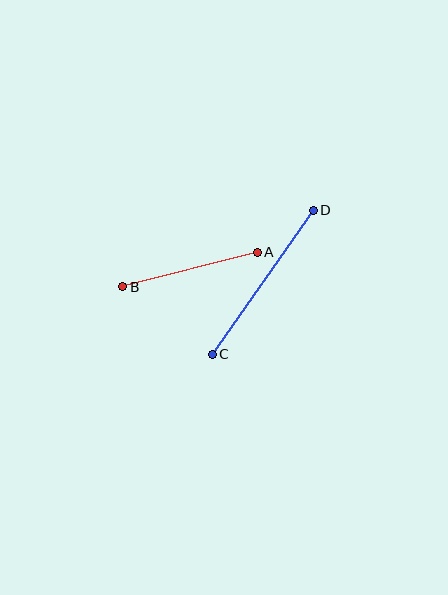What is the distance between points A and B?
The distance is approximately 139 pixels.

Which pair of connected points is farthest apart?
Points C and D are farthest apart.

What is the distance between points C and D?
The distance is approximately 176 pixels.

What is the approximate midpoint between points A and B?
The midpoint is at approximately (190, 270) pixels.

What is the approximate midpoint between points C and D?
The midpoint is at approximately (263, 282) pixels.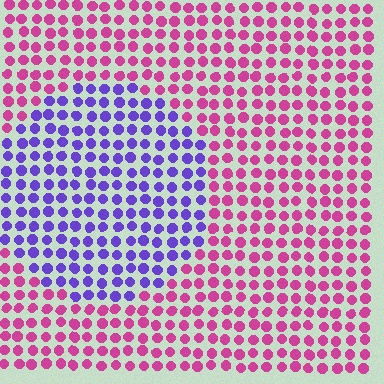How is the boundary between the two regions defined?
The boundary is defined purely by a slight shift in hue (about 65 degrees). Spacing, size, and orientation are identical on both sides.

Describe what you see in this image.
The image is filled with small magenta elements in a uniform arrangement. A circle-shaped region is visible where the elements are tinted to a slightly different hue, forming a subtle color boundary.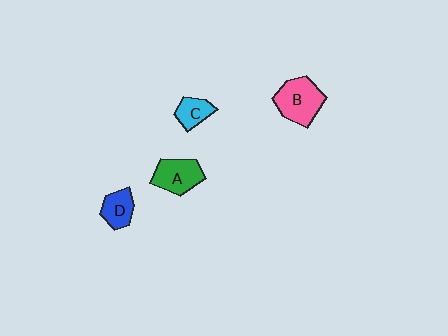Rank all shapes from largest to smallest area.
From largest to smallest: B (pink), A (green), D (blue), C (cyan).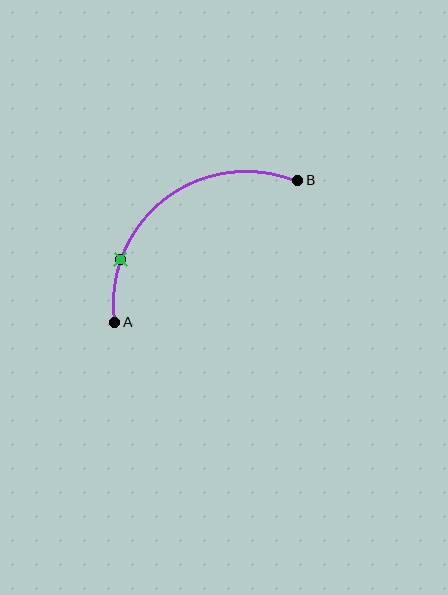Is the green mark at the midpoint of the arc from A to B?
No. The green mark lies on the arc but is closer to endpoint A. The arc midpoint would be at the point on the curve equidistant along the arc from both A and B.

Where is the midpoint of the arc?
The arc midpoint is the point on the curve farthest from the straight line joining A and B. It sits above and to the left of that line.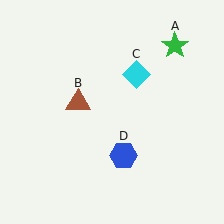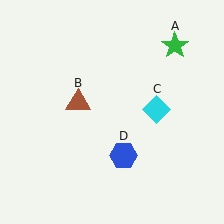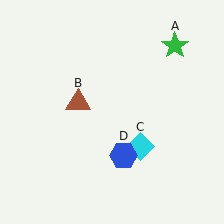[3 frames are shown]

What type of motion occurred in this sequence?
The cyan diamond (object C) rotated clockwise around the center of the scene.